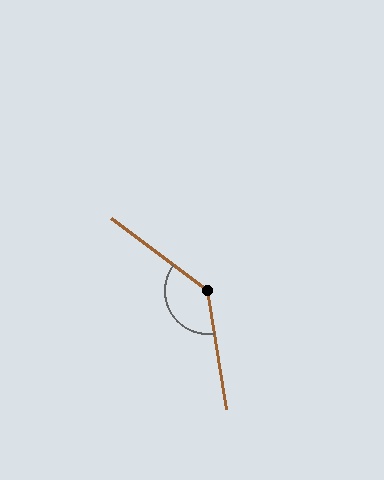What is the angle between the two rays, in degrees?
Approximately 136 degrees.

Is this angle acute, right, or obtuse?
It is obtuse.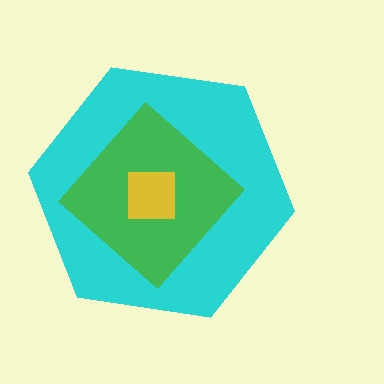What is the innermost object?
The yellow square.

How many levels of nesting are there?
3.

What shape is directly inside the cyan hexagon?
The green diamond.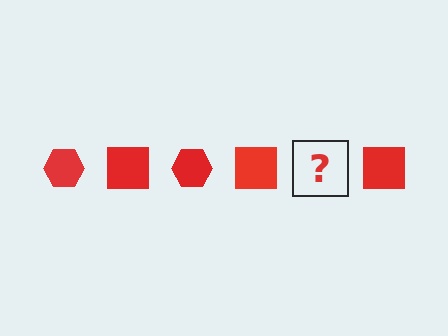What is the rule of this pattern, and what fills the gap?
The rule is that the pattern cycles through hexagon, square shapes in red. The gap should be filled with a red hexagon.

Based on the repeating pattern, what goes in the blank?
The blank should be a red hexagon.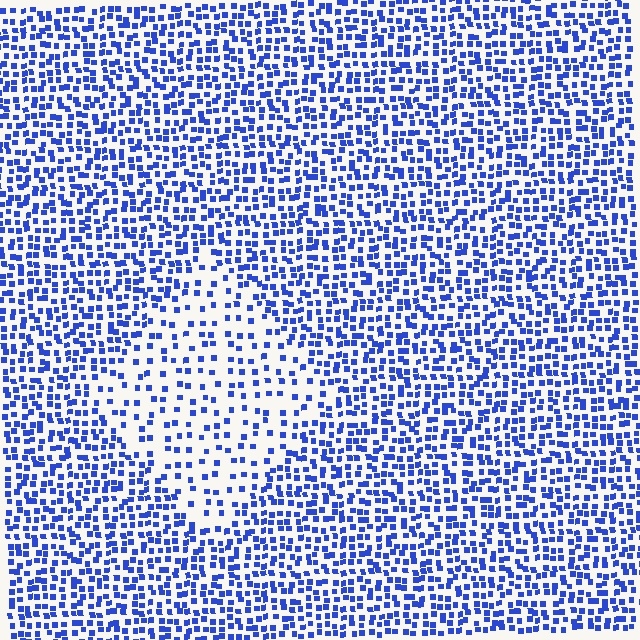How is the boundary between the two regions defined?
The boundary is defined by a change in element density (approximately 2.2x ratio). All elements are the same color, size, and shape.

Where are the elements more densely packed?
The elements are more densely packed outside the diamond boundary.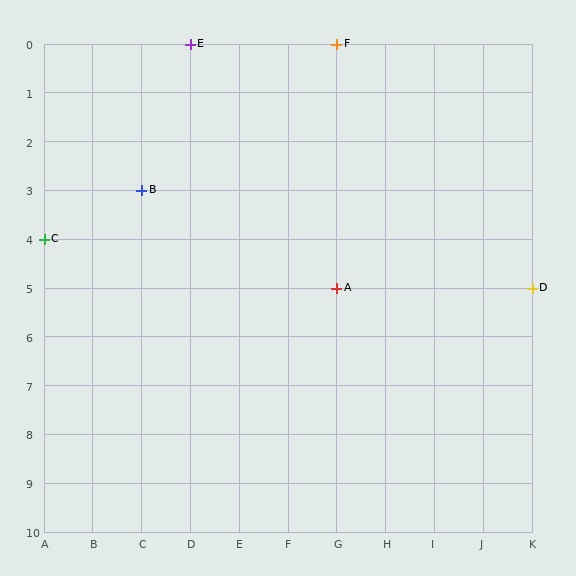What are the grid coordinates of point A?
Point A is at grid coordinates (G, 5).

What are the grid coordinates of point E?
Point E is at grid coordinates (D, 0).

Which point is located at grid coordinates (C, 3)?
Point B is at (C, 3).